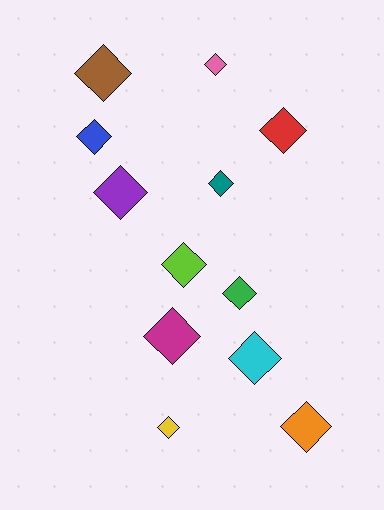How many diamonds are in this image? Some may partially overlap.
There are 12 diamonds.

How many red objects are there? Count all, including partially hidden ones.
There is 1 red object.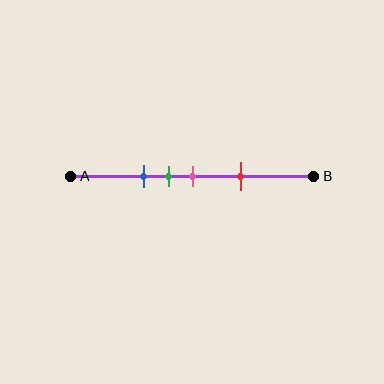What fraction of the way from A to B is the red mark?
The red mark is approximately 70% (0.7) of the way from A to B.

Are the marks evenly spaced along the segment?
No, the marks are not evenly spaced.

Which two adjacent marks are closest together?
The green and pink marks are the closest adjacent pair.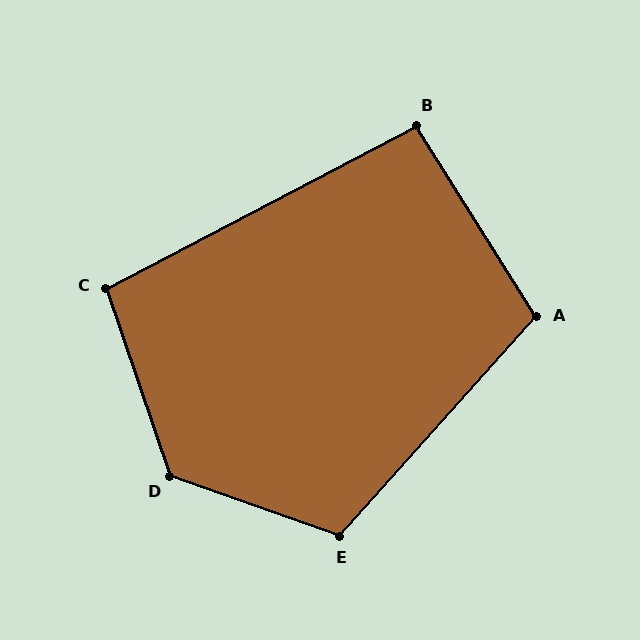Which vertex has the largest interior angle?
D, at approximately 128 degrees.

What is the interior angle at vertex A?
Approximately 106 degrees (obtuse).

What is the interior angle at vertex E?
Approximately 113 degrees (obtuse).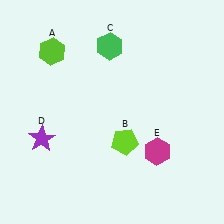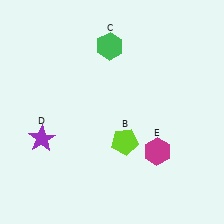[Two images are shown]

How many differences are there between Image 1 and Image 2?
There is 1 difference between the two images.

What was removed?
The lime hexagon (A) was removed in Image 2.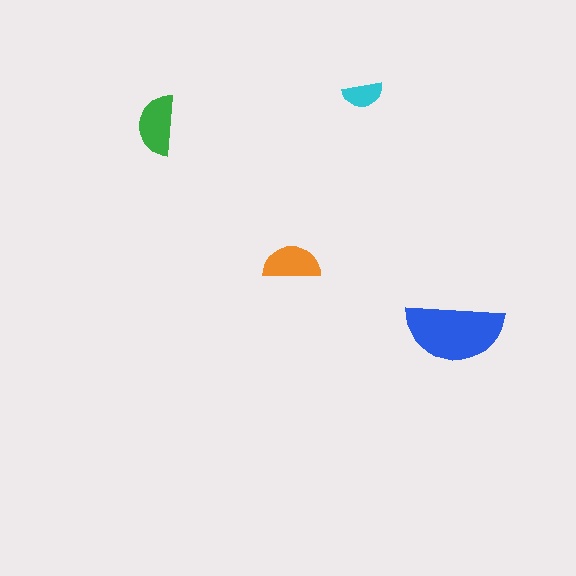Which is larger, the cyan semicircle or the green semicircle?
The green one.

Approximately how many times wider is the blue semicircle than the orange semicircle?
About 1.5 times wider.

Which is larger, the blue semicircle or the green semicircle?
The blue one.